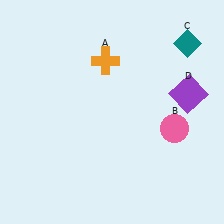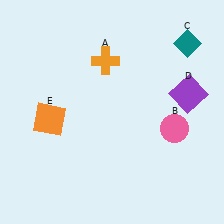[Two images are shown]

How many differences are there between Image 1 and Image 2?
There is 1 difference between the two images.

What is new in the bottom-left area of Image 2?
An orange square (E) was added in the bottom-left area of Image 2.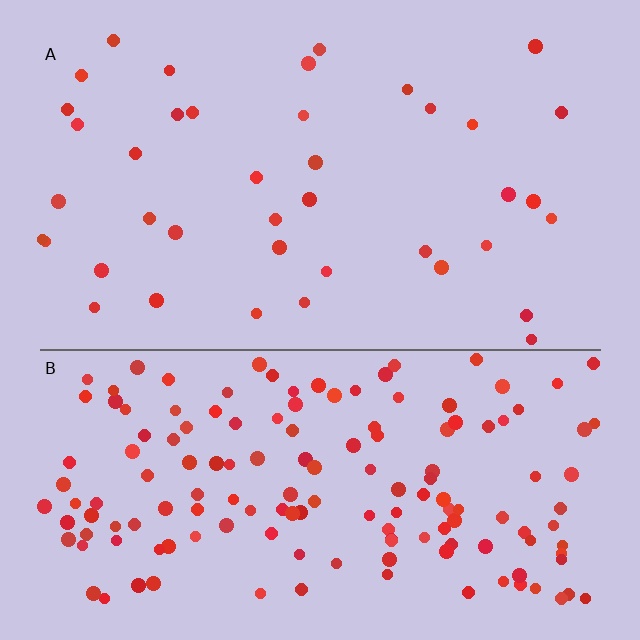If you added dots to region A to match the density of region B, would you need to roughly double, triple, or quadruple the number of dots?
Approximately quadruple.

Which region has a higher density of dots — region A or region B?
B (the bottom).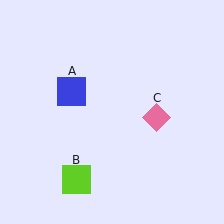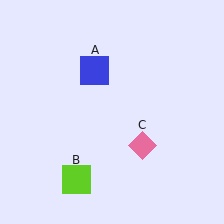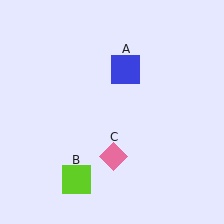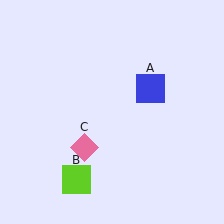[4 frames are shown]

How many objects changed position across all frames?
2 objects changed position: blue square (object A), pink diamond (object C).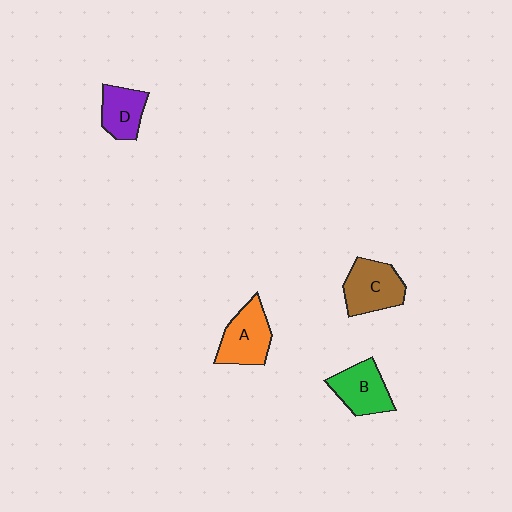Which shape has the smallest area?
Shape D (purple).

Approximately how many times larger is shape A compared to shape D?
Approximately 1.3 times.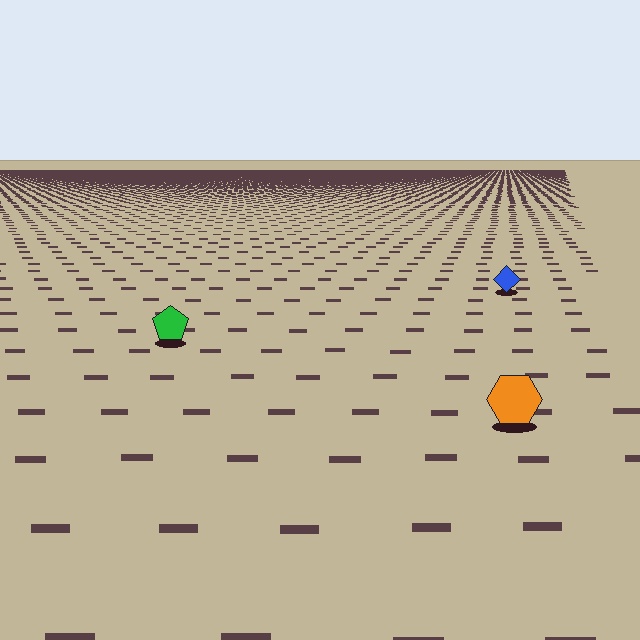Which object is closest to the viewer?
The orange hexagon is closest. The texture marks near it are larger and more spread out.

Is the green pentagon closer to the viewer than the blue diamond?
Yes. The green pentagon is closer — you can tell from the texture gradient: the ground texture is coarser near it.